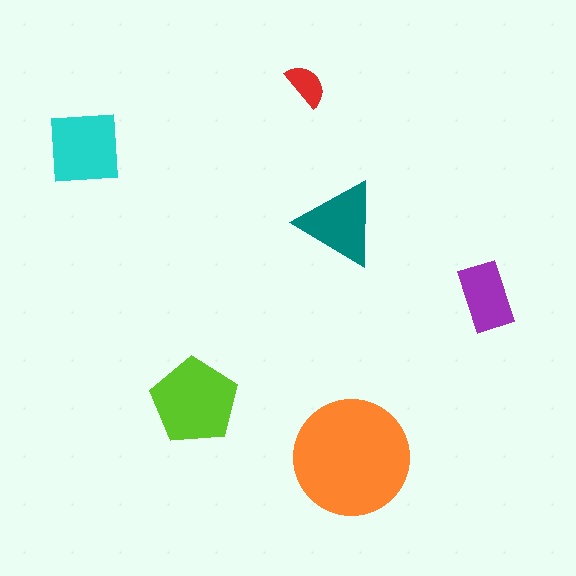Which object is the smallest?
The red semicircle.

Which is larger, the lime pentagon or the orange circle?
The orange circle.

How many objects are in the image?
There are 6 objects in the image.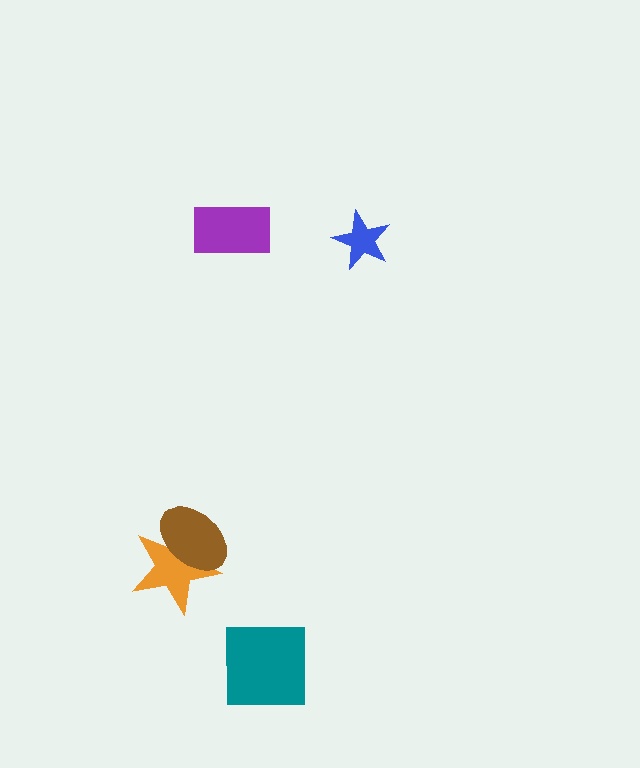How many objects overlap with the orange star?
1 object overlaps with the orange star.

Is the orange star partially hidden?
Yes, it is partially covered by another shape.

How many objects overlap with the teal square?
0 objects overlap with the teal square.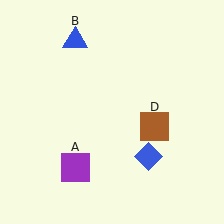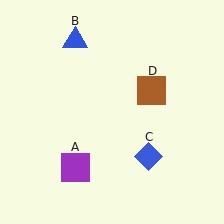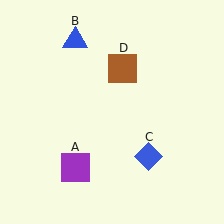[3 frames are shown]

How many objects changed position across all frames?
1 object changed position: brown square (object D).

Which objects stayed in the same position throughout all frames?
Purple square (object A) and blue triangle (object B) and blue diamond (object C) remained stationary.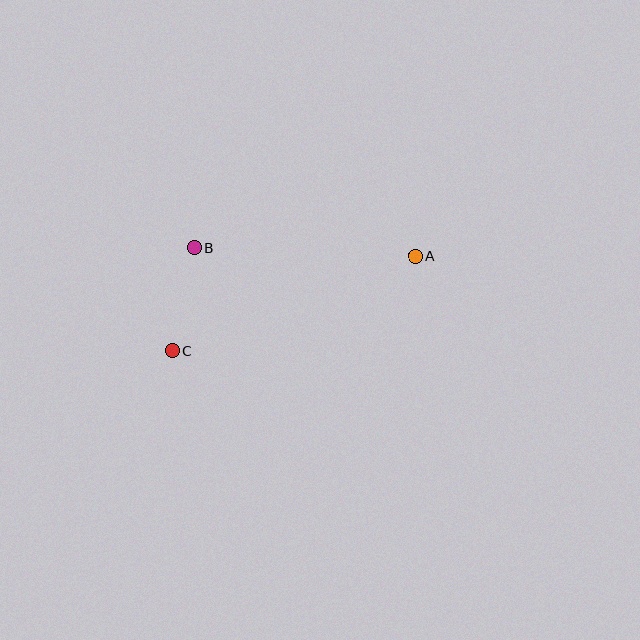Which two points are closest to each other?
Points B and C are closest to each other.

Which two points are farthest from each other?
Points A and C are farthest from each other.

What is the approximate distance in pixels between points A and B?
The distance between A and B is approximately 221 pixels.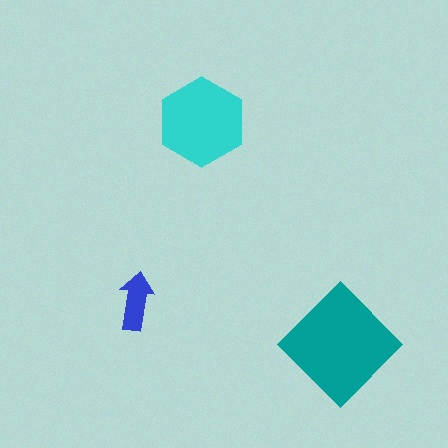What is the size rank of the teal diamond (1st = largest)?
1st.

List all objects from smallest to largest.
The blue arrow, the cyan hexagon, the teal diamond.